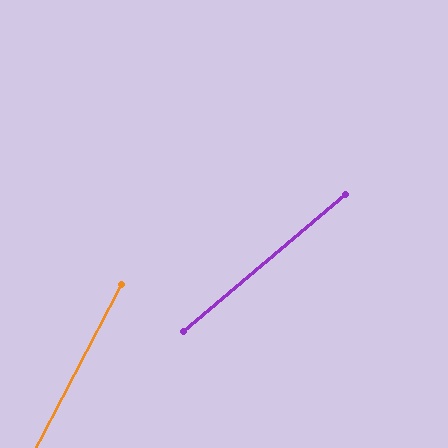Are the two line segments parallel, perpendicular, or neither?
Neither parallel nor perpendicular — they differ by about 22°.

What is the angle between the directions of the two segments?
Approximately 22 degrees.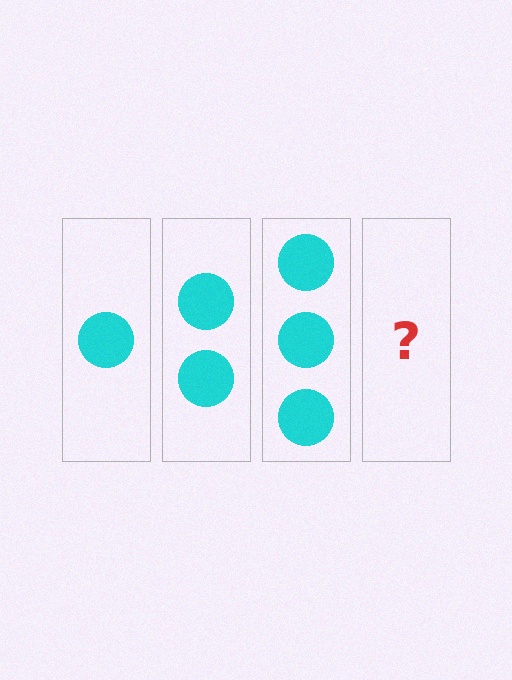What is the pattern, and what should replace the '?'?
The pattern is that each step adds one more circle. The '?' should be 4 circles.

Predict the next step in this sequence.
The next step is 4 circles.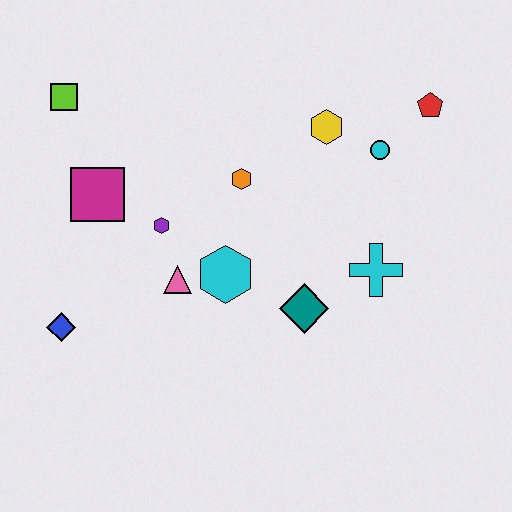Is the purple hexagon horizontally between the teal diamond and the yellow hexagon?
No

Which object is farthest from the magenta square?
The red pentagon is farthest from the magenta square.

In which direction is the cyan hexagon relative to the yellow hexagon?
The cyan hexagon is below the yellow hexagon.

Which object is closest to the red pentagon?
The cyan circle is closest to the red pentagon.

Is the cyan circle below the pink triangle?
No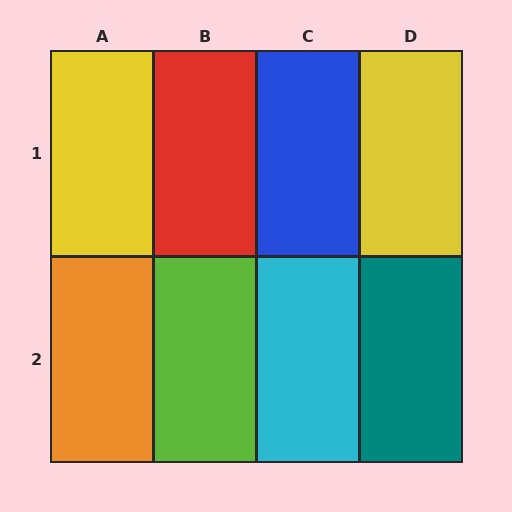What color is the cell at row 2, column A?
Orange.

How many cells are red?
1 cell is red.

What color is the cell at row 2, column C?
Cyan.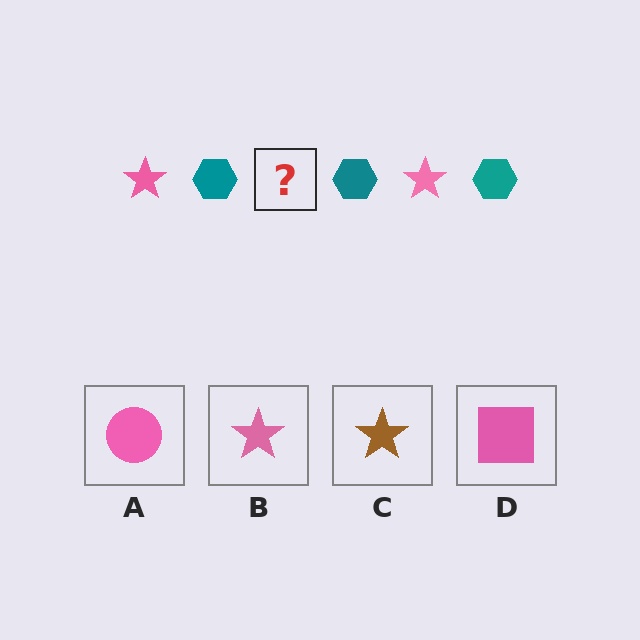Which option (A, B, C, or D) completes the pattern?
B.